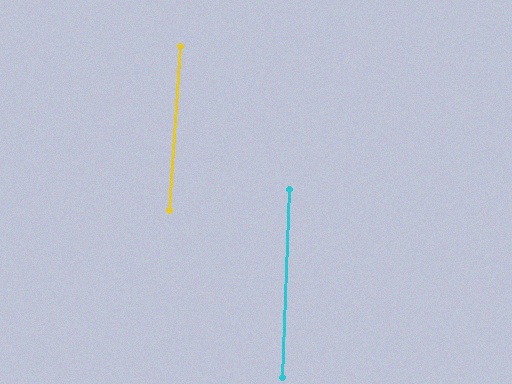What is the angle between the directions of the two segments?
Approximately 2 degrees.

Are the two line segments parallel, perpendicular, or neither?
Parallel — their directions differ by only 1.9°.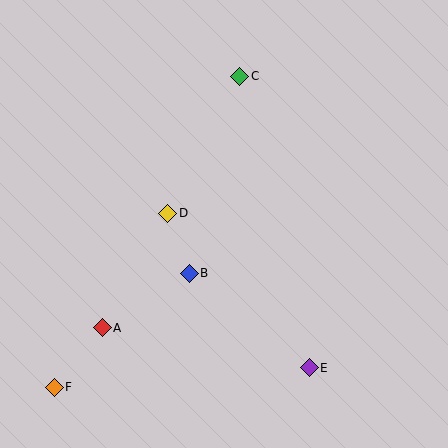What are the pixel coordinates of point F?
Point F is at (54, 387).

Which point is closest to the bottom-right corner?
Point E is closest to the bottom-right corner.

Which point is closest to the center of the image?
Point D at (168, 213) is closest to the center.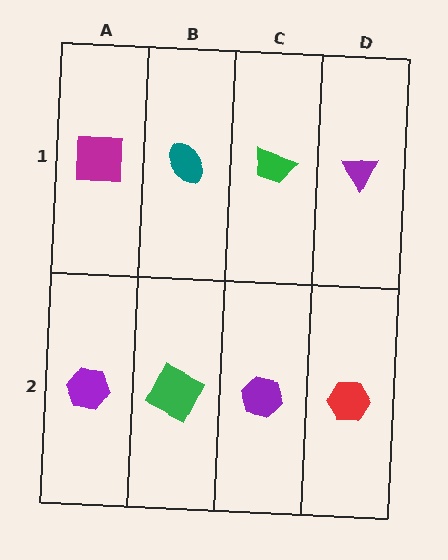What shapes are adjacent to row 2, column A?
A magenta square (row 1, column A), a green square (row 2, column B).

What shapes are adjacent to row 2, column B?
A teal ellipse (row 1, column B), a purple hexagon (row 2, column A), a purple hexagon (row 2, column C).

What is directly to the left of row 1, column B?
A magenta square.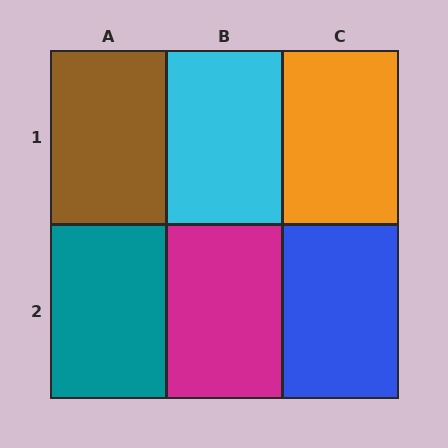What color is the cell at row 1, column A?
Brown.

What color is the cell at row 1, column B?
Cyan.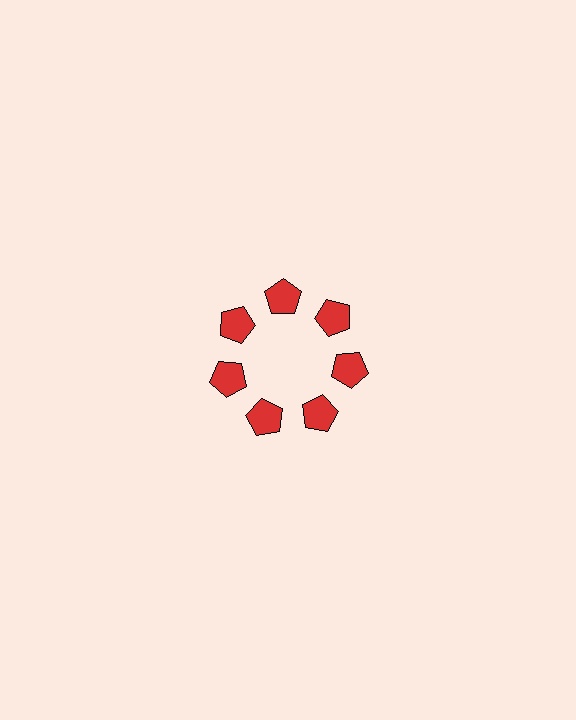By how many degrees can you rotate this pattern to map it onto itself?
The pattern maps onto itself every 51 degrees of rotation.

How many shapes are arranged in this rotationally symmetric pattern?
There are 7 shapes, arranged in 7 groups of 1.